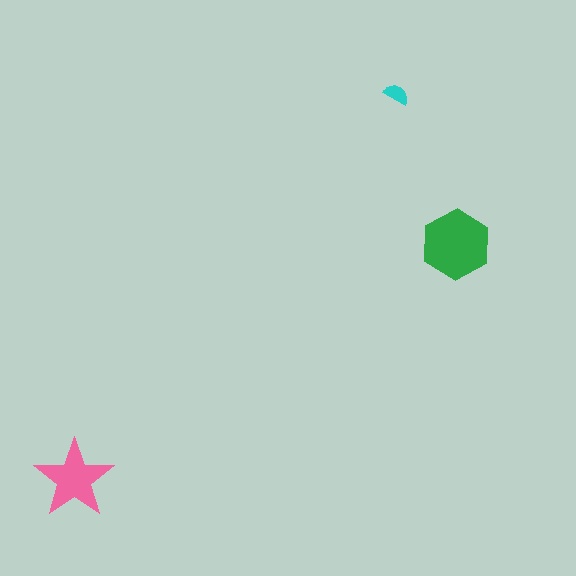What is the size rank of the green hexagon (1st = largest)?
1st.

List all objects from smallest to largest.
The cyan semicircle, the pink star, the green hexagon.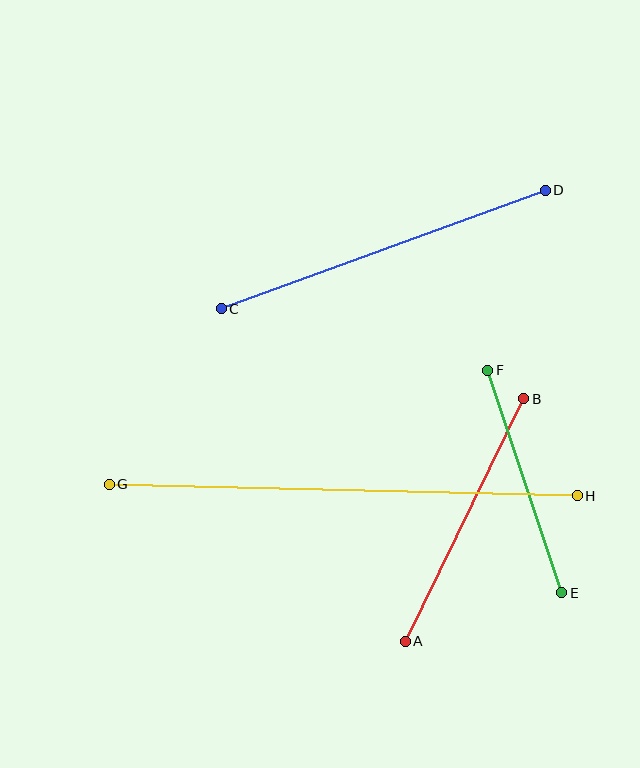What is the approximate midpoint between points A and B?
The midpoint is at approximately (464, 520) pixels.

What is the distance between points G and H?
The distance is approximately 468 pixels.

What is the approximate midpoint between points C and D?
The midpoint is at approximately (383, 250) pixels.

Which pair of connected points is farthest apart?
Points G and H are farthest apart.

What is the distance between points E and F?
The distance is approximately 234 pixels.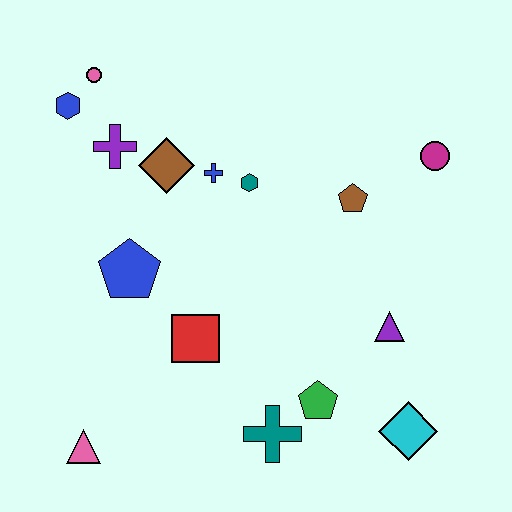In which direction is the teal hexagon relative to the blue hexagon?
The teal hexagon is to the right of the blue hexagon.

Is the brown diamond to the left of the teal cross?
Yes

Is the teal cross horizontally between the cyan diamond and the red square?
Yes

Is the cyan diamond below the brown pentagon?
Yes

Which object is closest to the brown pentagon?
The magenta circle is closest to the brown pentagon.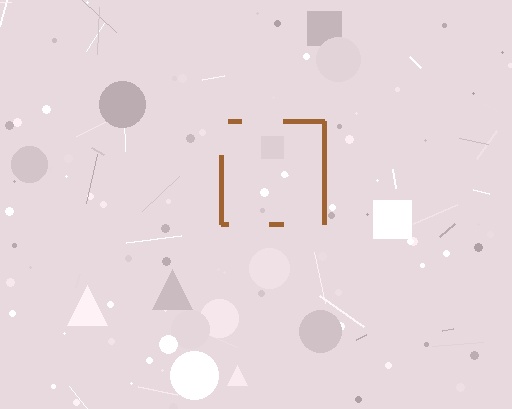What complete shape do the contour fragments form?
The contour fragments form a square.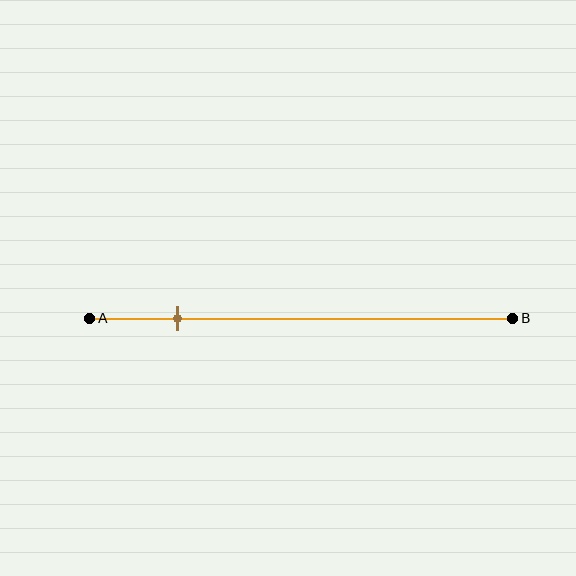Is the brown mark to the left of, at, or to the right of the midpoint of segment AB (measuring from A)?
The brown mark is to the left of the midpoint of segment AB.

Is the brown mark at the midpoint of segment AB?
No, the mark is at about 20% from A, not at the 50% midpoint.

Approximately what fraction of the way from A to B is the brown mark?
The brown mark is approximately 20% of the way from A to B.